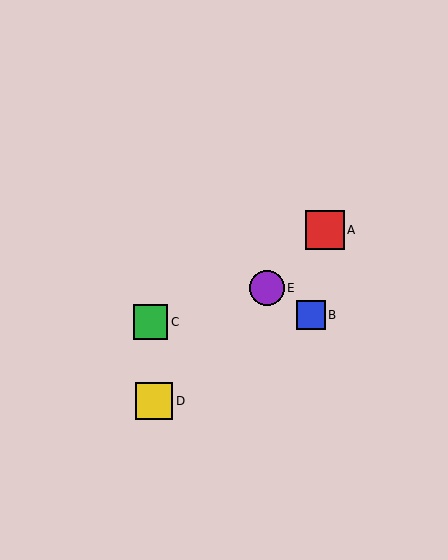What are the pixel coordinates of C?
Object C is at (150, 322).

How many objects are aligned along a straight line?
3 objects (A, D, E) are aligned along a straight line.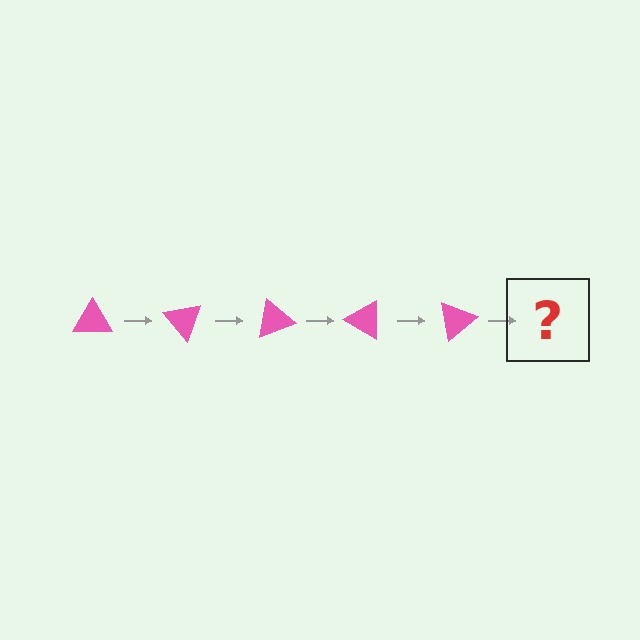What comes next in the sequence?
The next element should be a pink triangle rotated 250 degrees.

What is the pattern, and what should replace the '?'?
The pattern is that the triangle rotates 50 degrees each step. The '?' should be a pink triangle rotated 250 degrees.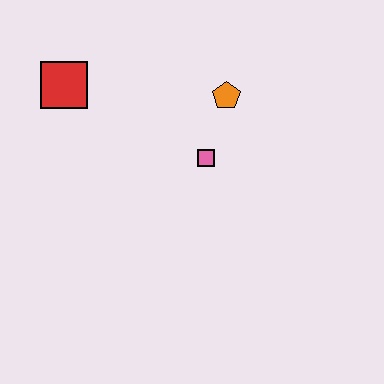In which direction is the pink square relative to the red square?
The pink square is to the right of the red square.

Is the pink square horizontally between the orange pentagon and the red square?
Yes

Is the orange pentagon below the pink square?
No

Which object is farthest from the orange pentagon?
The red square is farthest from the orange pentagon.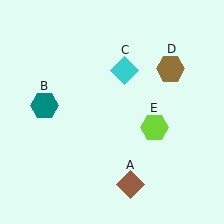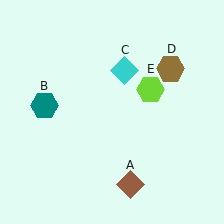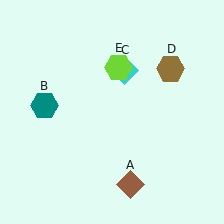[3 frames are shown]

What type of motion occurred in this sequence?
The lime hexagon (object E) rotated counterclockwise around the center of the scene.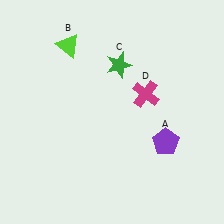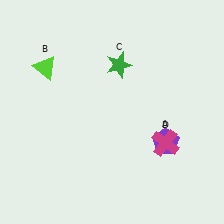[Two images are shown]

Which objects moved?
The objects that moved are: the lime triangle (B), the magenta cross (D).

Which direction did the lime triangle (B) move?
The lime triangle (B) moved left.